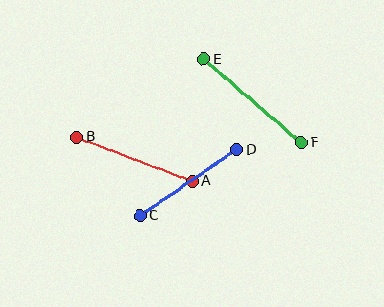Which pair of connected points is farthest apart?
Points E and F are farthest apart.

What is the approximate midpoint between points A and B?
The midpoint is at approximately (135, 159) pixels.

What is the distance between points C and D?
The distance is approximately 117 pixels.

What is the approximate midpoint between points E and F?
The midpoint is at approximately (252, 101) pixels.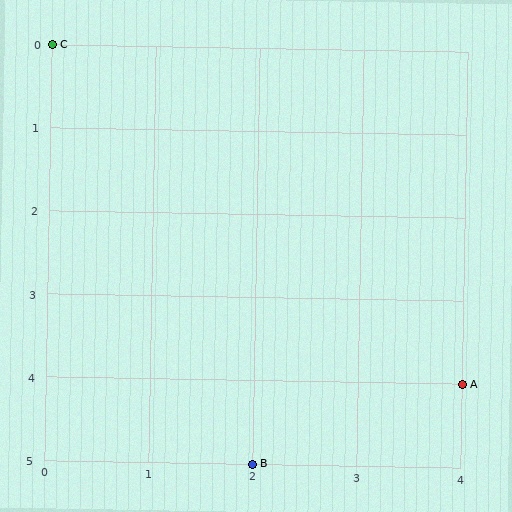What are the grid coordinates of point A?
Point A is at grid coordinates (4, 4).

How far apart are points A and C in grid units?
Points A and C are 4 columns and 4 rows apart (about 5.7 grid units diagonally).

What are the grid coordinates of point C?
Point C is at grid coordinates (0, 0).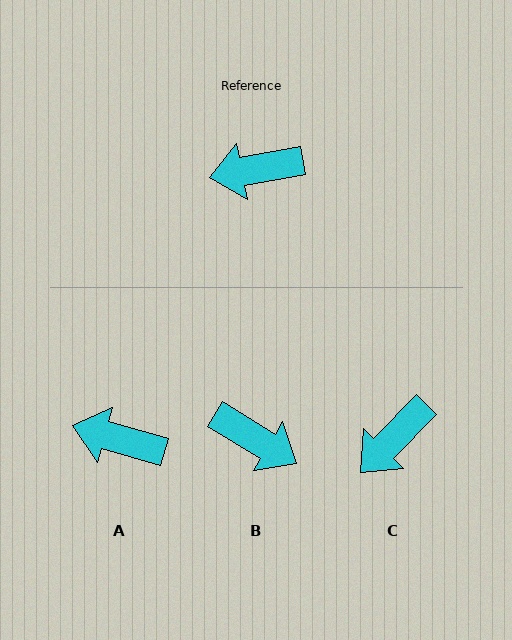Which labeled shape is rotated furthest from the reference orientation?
B, about 138 degrees away.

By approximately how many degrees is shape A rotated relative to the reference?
Approximately 26 degrees clockwise.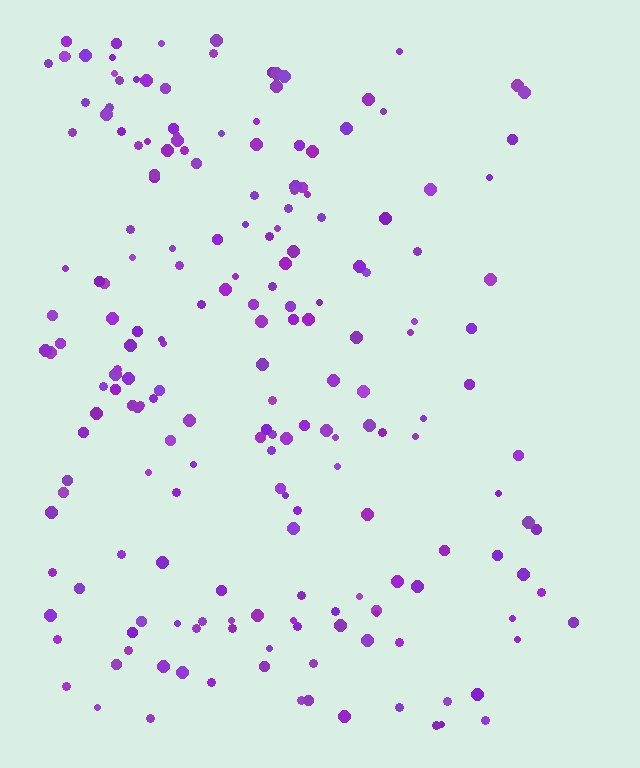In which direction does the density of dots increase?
From right to left, with the left side densest.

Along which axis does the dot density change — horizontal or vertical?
Horizontal.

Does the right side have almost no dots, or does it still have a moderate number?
Still a moderate number, just noticeably fewer than the left.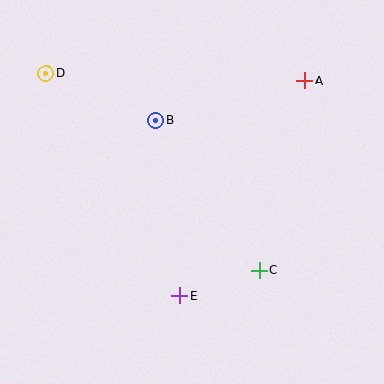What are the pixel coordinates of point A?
Point A is at (305, 81).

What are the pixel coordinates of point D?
Point D is at (46, 74).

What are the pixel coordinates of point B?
Point B is at (156, 120).